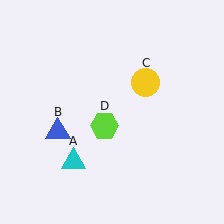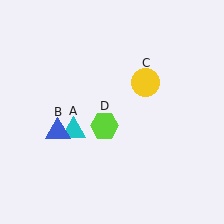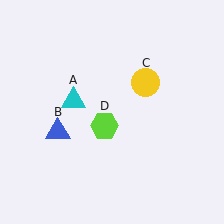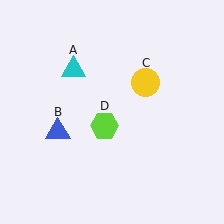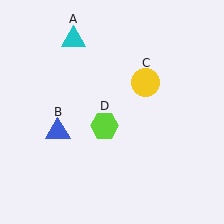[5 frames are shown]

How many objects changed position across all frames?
1 object changed position: cyan triangle (object A).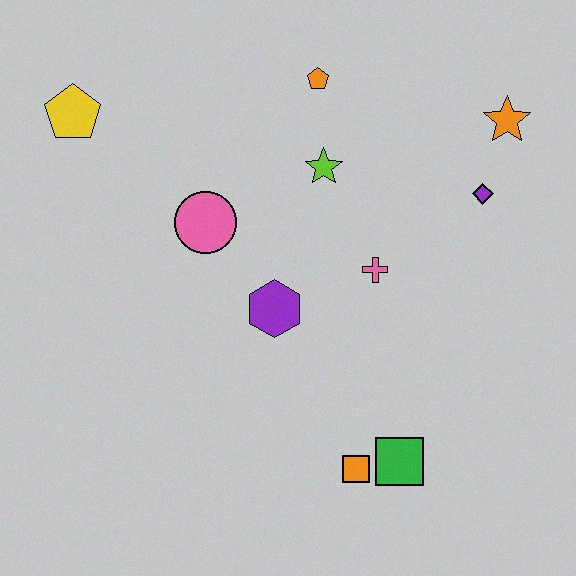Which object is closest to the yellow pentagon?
The pink circle is closest to the yellow pentagon.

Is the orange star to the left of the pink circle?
No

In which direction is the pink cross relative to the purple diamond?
The pink cross is to the left of the purple diamond.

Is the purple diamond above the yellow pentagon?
No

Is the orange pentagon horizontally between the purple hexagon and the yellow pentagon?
No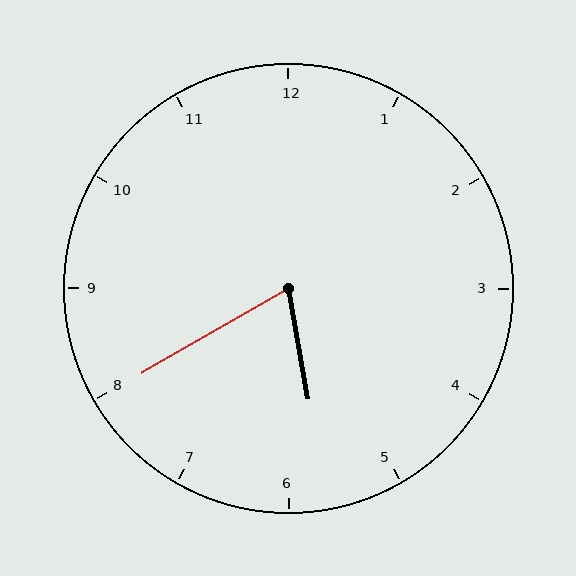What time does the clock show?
5:40.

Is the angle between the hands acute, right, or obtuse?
It is acute.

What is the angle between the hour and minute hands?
Approximately 70 degrees.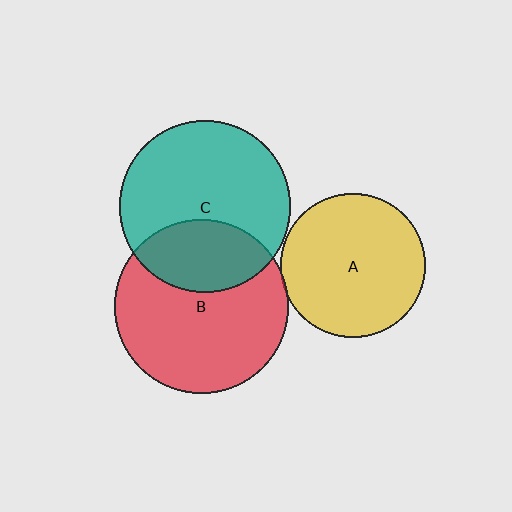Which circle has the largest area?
Circle B (red).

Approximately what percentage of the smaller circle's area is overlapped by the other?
Approximately 5%.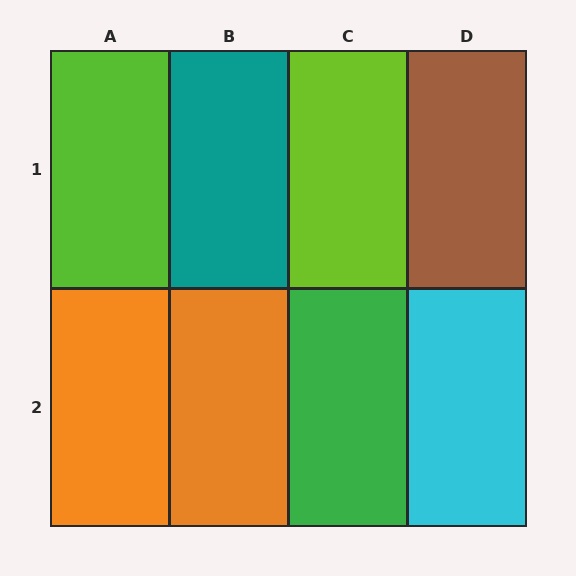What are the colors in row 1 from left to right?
Lime, teal, lime, brown.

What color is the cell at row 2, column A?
Orange.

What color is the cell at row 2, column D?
Cyan.